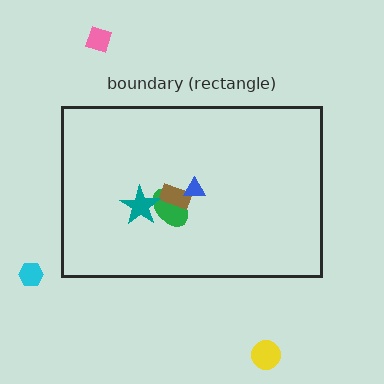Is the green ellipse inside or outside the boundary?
Inside.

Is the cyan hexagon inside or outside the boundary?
Outside.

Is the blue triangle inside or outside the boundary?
Inside.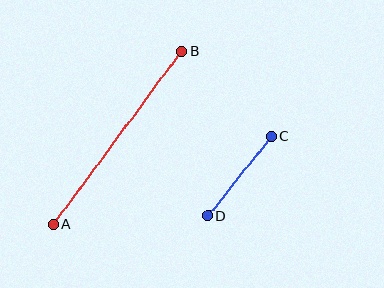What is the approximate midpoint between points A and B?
The midpoint is at approximately (117, 137) pixels.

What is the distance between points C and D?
The distance is approximately 102 pixels.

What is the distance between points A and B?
The distance is approximately 216 pixels.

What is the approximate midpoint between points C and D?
The midpoint is at approximately (240, 176) pixels.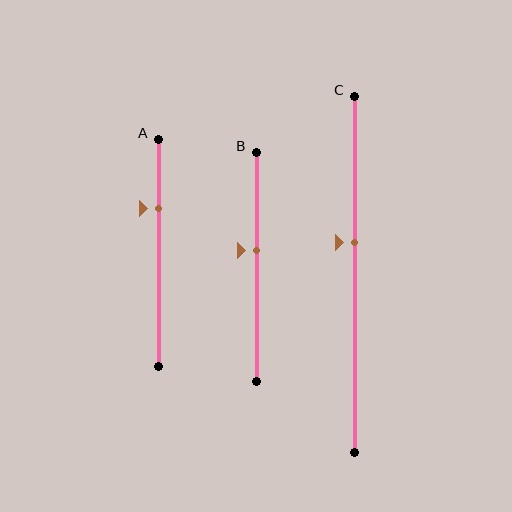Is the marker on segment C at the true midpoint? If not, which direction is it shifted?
No, the marker on segment C is shifted upward by about 9% of the segment length.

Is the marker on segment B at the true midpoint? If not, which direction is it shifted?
No, the marker on segment B is shifted upward by about 7% of the segment length.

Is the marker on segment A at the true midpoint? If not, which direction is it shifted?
No, the marker on segment A is shifted upward by about 20% of the segment length.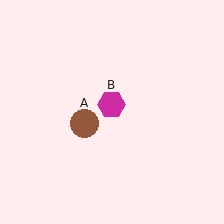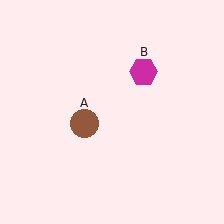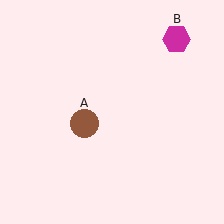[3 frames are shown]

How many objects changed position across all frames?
1 object changed position: magenta hexagon (object B).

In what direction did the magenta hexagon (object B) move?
The magenta hexagon (object B) moved up and to the right.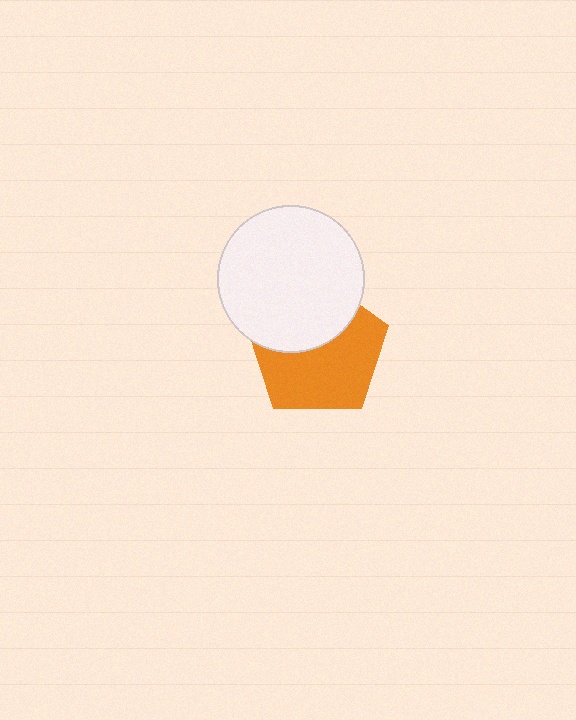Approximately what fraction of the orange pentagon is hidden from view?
Roughly 40% of the orange pentagon is hidden behind the white circle.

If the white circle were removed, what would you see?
You would see the complete orange pentagon.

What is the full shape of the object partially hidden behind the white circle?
The partially hidden object is an orange pentagon.